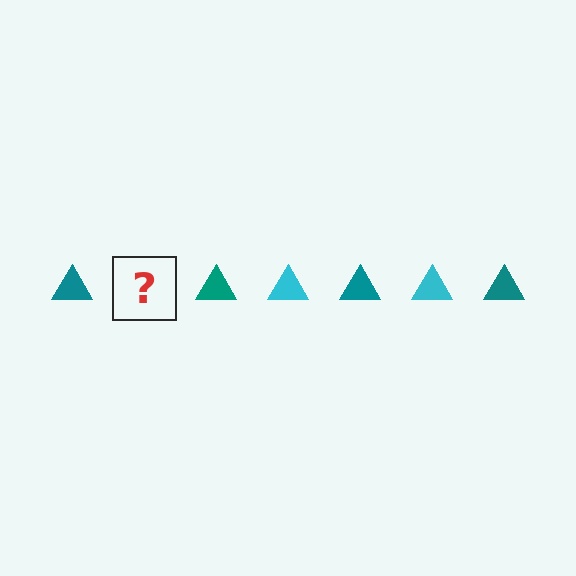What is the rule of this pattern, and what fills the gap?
The rule is that the pattern cycles through teal, cyan triangles. The gap should be filled with a cyan triangle.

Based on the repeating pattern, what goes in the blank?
The blank should be a cyan triangle.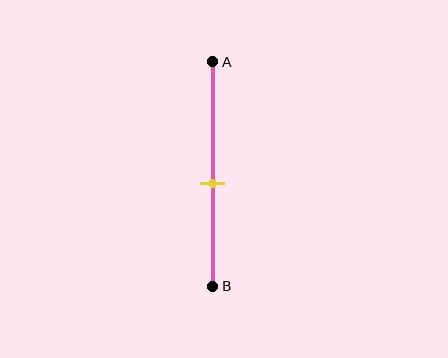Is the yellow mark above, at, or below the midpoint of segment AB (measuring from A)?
The yellow mark is below the midpoint of segment AB.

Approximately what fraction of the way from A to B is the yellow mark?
The yellow mark is approximately 55% of the way from A to B.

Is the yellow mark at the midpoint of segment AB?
No, the mark is at about 55% from A, not at the 50% midpoint.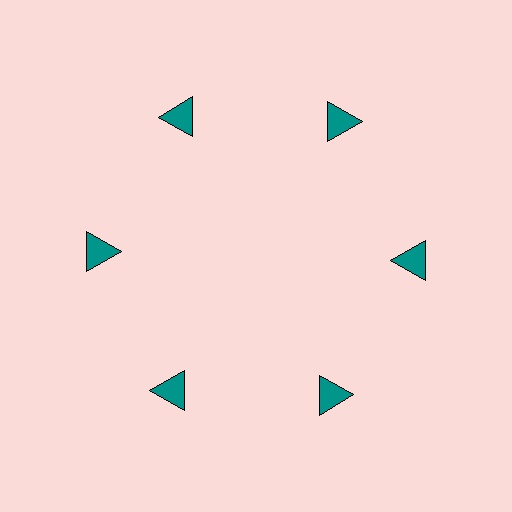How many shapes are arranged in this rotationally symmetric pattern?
There are 6 shapes, arranged in 6 groups of 1.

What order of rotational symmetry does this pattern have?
This pattern has 6-fold rotational symmetry.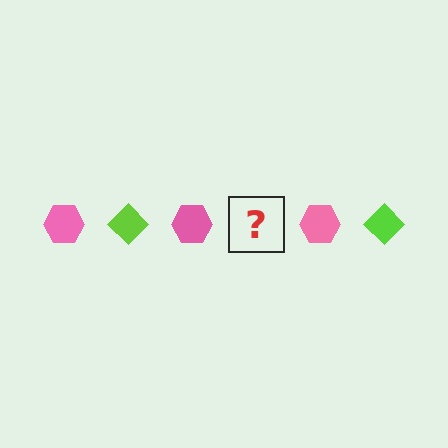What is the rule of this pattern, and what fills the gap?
The rule is that the pattern alternates between pink hexagon and lime diamond. The gap should be filled with a lime diamond.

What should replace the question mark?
The question mark should be replaced with a lime diamond.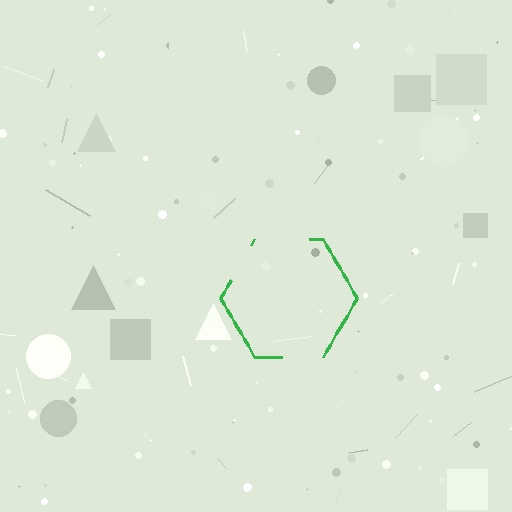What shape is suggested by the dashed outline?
The dashed outline suggests a hexagon.